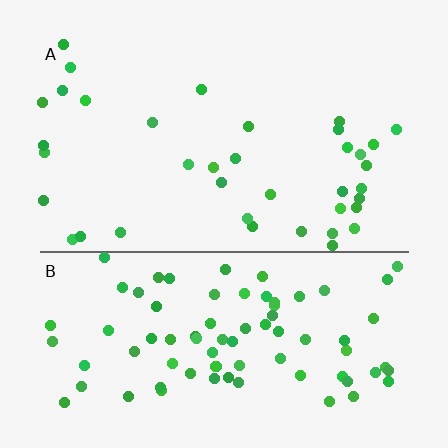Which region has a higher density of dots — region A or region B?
B (the bottom).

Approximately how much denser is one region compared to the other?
Approximately 2.3× — region B over region A.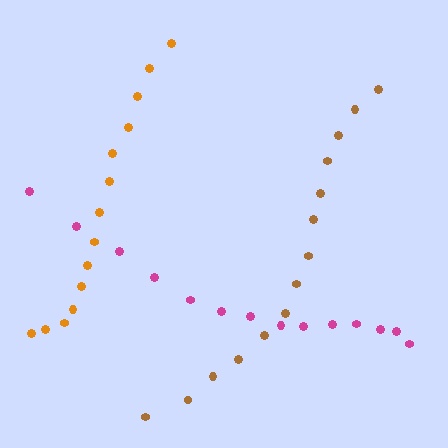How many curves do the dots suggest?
There are 3 distinct paths.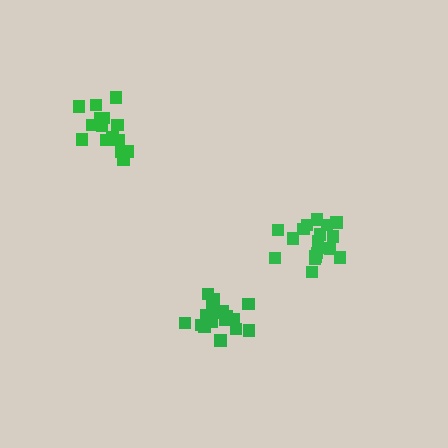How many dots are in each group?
Group 1: 18 dots, Group 2: 17 dots, Group 3: 15 dots (50 total).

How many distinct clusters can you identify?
There are 3 distinct clusters.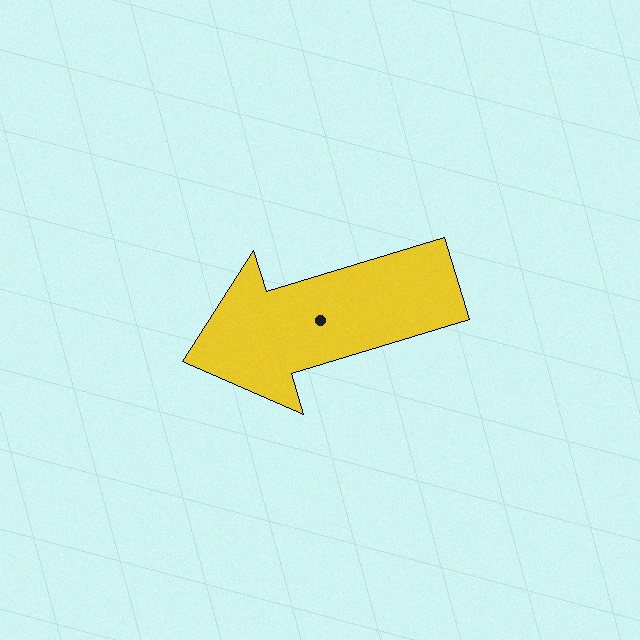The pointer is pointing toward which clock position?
Roughly 8 o'clock.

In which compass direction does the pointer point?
West.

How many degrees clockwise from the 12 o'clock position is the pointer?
Approximately 253 degrees.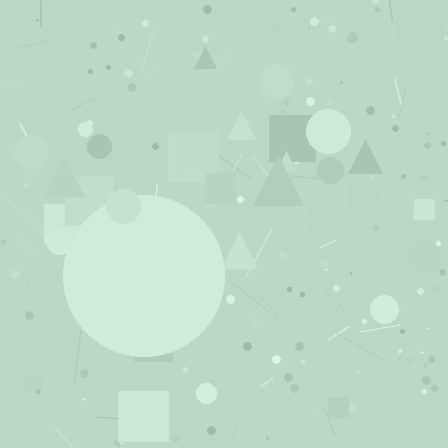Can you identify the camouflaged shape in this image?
The camouflaged shape is a circle.